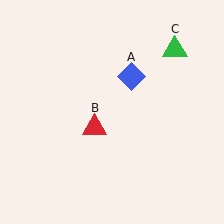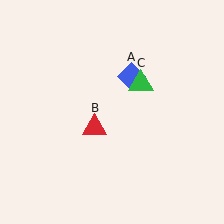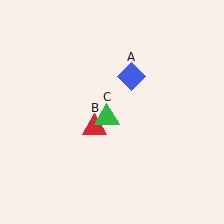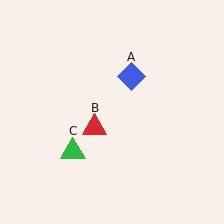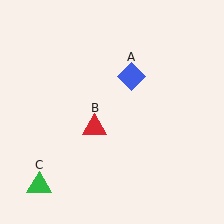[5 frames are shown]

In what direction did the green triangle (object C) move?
The green triangle (object C) moved down and to the left.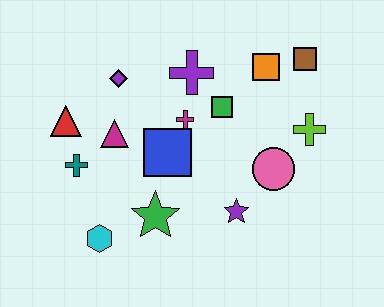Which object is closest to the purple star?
The pink circle is closest to the purple star.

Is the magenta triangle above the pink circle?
Yes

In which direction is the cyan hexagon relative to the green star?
The cyan hexagon is to the left of the green star.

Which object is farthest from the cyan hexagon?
The brown square is farthest from the cyan hexagon.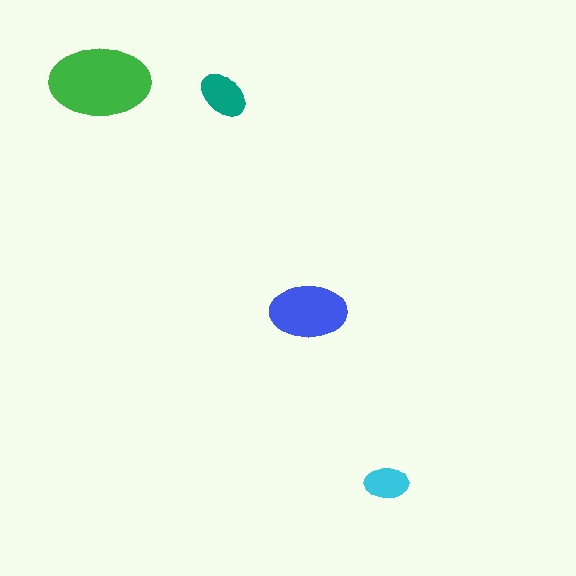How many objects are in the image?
There are 4 objects in the image.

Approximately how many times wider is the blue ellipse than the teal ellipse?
About 1.5 times wider.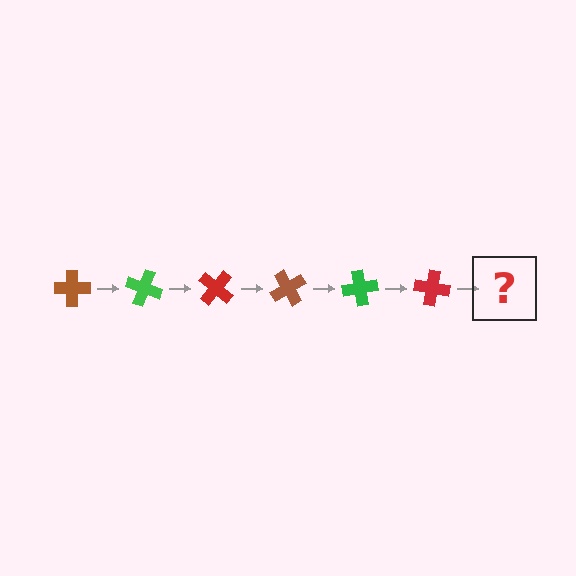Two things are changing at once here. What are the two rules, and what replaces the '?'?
The two rules are that it rotates 20 degrees each step and the color cycles through brown, green, and red. The '?' should be a brown cross, rotated 120 degrees from the start.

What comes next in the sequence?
The next element should be a brown cross, rotated 120 degrees from the start.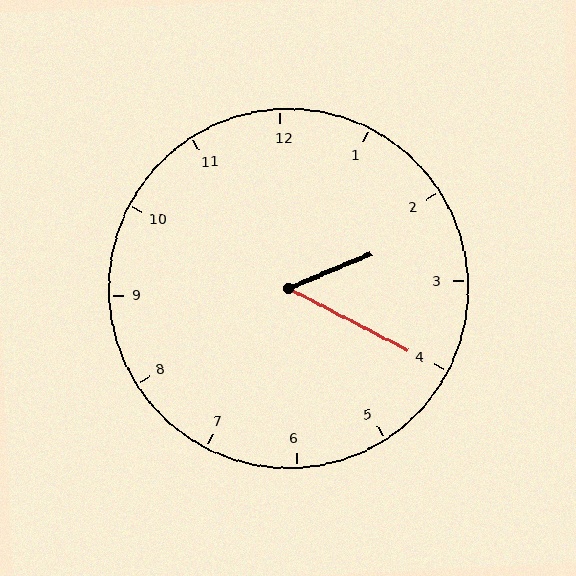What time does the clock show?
2:20.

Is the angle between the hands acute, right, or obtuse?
It is acute.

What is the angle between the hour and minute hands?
Approximately 50 degrees.